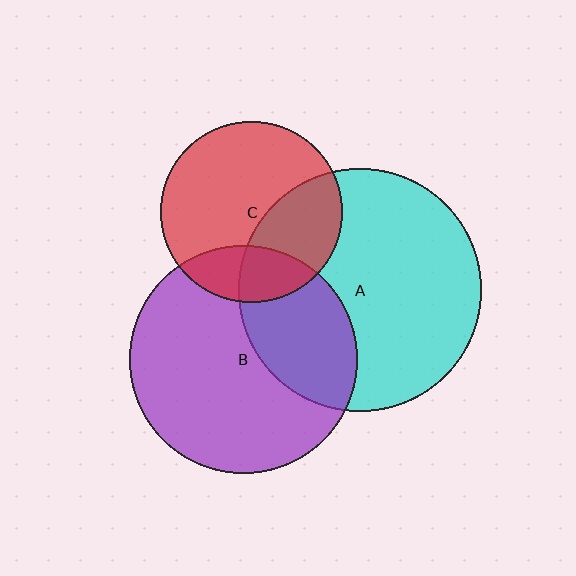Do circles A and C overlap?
Yes.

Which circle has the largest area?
Circle A (cyan).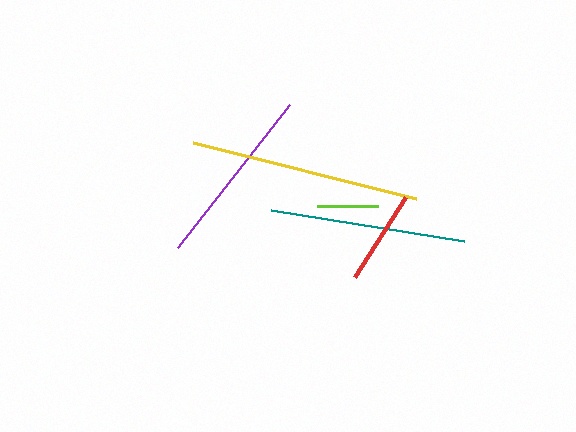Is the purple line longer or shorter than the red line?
The purple line is longer than the red line.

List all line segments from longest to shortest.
From longest to shortest: yellow, teal, purple, red, lime.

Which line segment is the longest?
The yellow line is the longest at approximately 229 pixels.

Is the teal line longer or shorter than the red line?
The teal line is longer than the red line.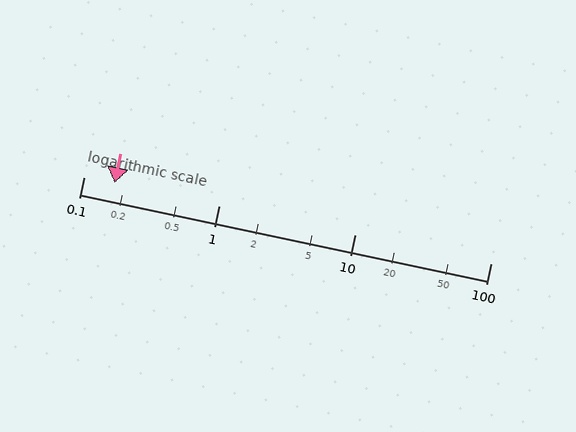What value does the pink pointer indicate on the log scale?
The pointer indicates approximately 0.17.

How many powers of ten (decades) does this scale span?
The scale spans 3 decades, from 0.1 to 100.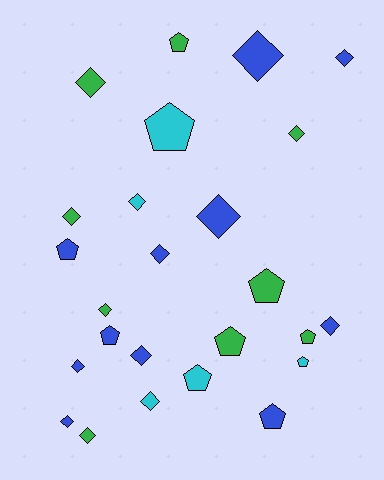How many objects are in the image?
There are 25 objects.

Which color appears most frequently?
Blue, with 11 objects.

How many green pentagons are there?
There are 4 green pentagons.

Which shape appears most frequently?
Diamond, with 15 objects.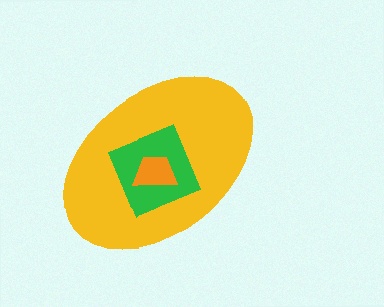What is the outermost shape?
The yellow ellipse.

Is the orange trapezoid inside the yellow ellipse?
Yes.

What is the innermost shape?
The orange trapezoid.